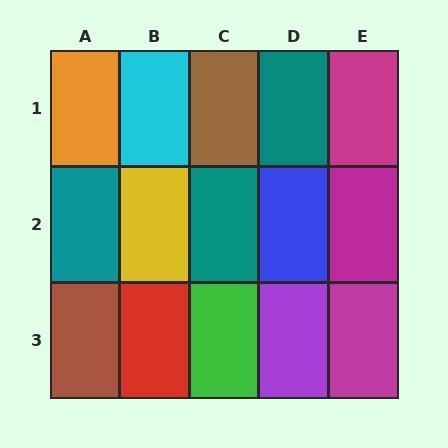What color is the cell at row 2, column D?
Blue.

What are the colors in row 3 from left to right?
Brown, red, green, purple, magenta.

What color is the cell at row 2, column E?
Magenta.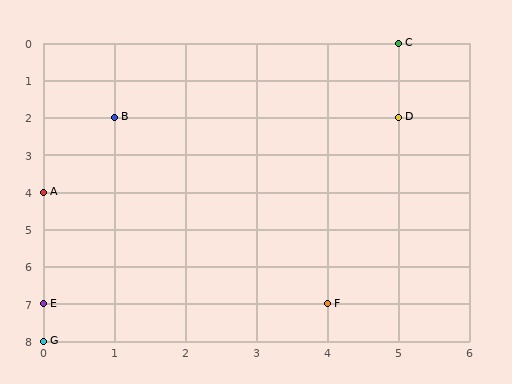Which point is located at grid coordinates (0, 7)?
Point E is at (0, 7).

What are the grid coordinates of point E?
Point E is at grid coordinates (0, 7).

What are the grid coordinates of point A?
Point A is at grid coordinates (0, 4).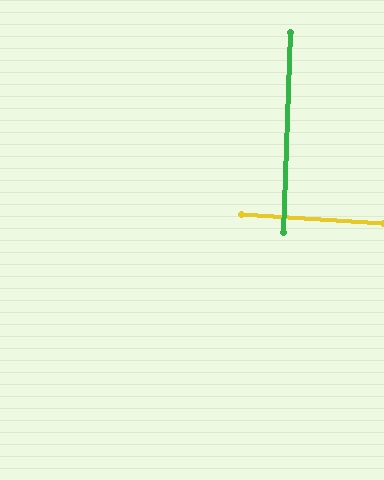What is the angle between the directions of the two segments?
Approximately 89 degrees.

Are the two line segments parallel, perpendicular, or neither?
Perpendicular — they meet at approximately 89°.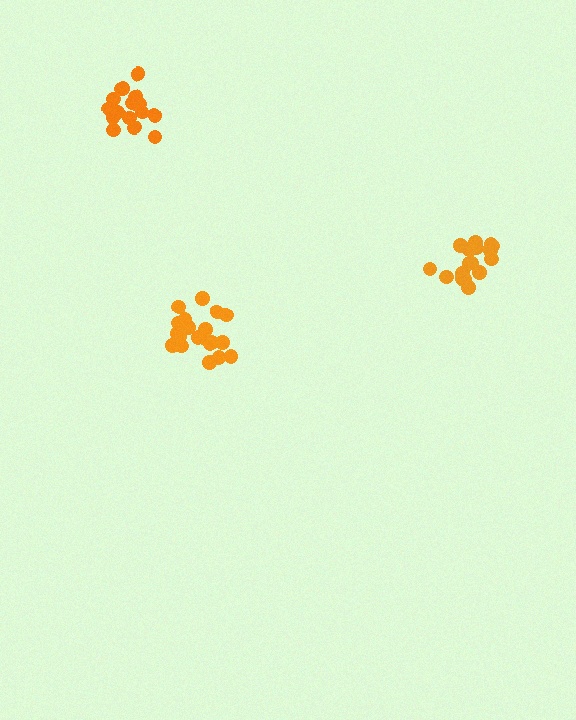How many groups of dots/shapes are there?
There are 3 groups.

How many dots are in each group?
Group 1: 17 dots, Group 2: 18 dots, Group 3: 21 dots (56 total).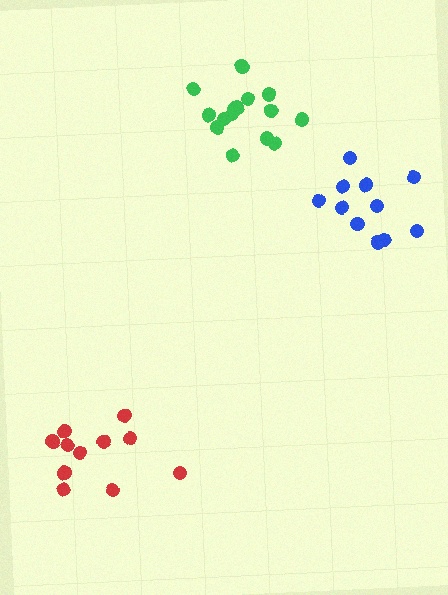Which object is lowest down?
The red cluster is bottommost.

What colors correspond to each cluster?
The clusters are colored: blue, green, red.